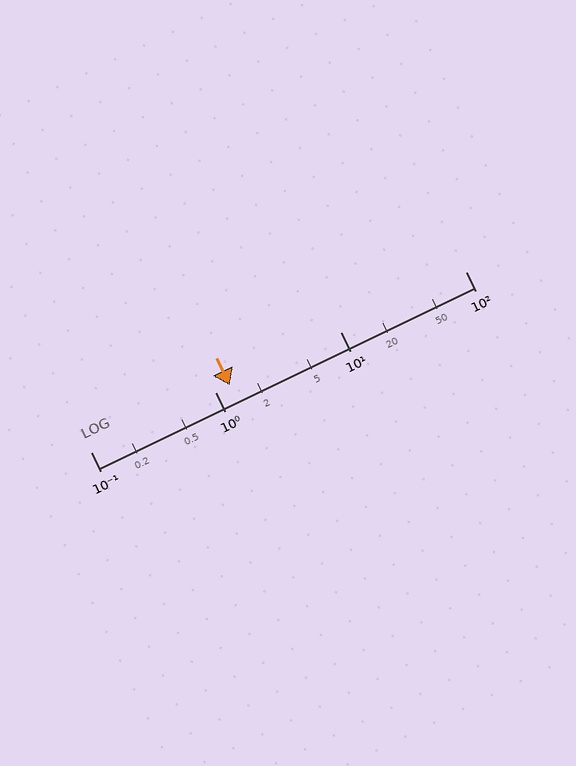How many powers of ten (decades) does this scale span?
The scale spans 3 decades, from 0.1 to 100.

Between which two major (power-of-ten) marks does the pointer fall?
The pointer is between 1 and 10.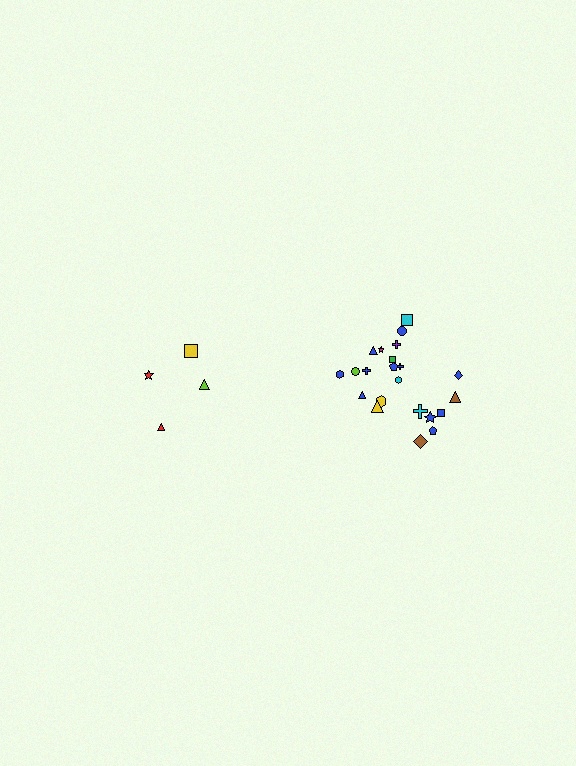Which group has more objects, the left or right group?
The right group.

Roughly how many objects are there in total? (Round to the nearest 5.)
Roughly 25 objects in total.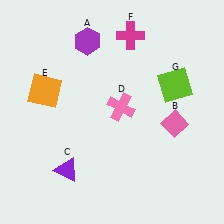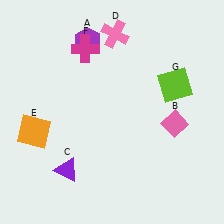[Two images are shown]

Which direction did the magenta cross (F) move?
The magenta cross (F) moved left.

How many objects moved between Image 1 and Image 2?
3 objects moved between the two images.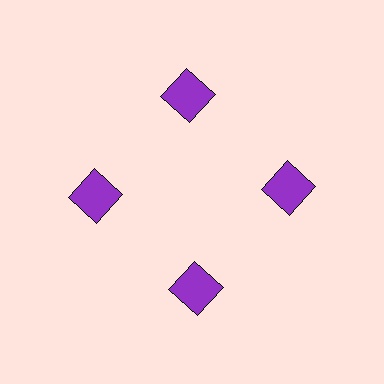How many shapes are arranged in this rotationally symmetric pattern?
There are 4 shapes, arranged in 4 groups of 1.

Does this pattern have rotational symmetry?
Yes, this pattern has 4-fold rotational symmetry. It looks the same after rotating 90 degrees around the center.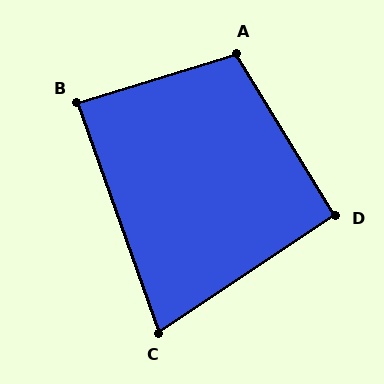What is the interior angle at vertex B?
Approximately 88 degrees (approximately right).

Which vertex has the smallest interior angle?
C, at approximately 76 degrees.